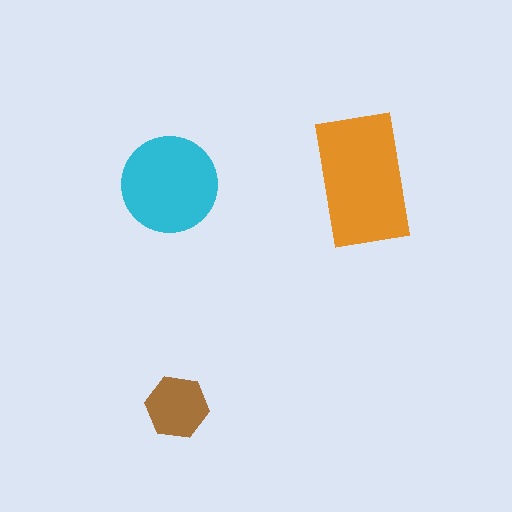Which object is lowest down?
The brown hexagon is bottommost.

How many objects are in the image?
There are 3 objects in the image.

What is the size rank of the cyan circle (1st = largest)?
2nd.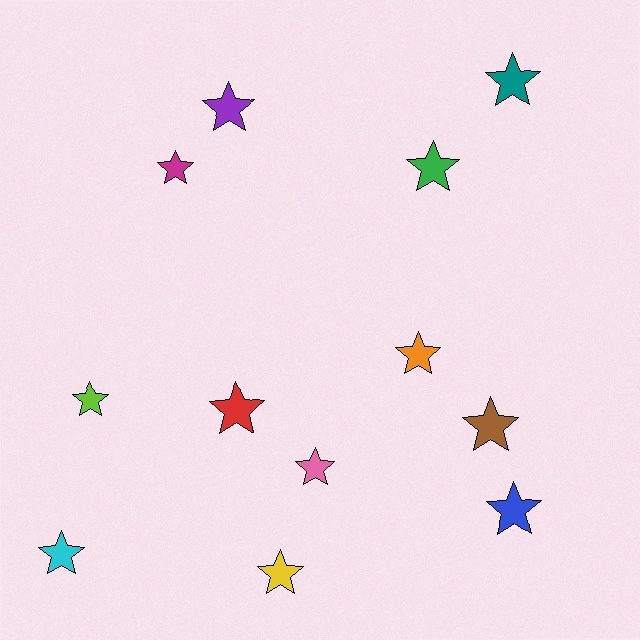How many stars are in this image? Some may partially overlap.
There are 12 stars.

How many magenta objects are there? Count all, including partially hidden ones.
There is 1 magenta object.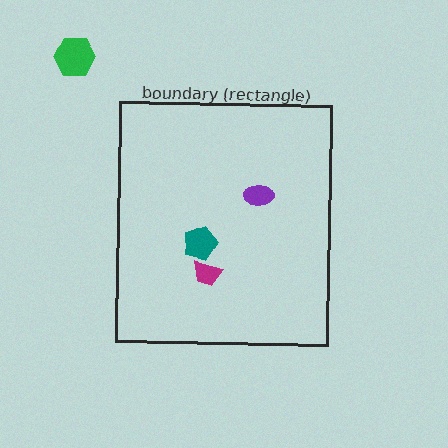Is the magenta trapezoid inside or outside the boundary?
Inside.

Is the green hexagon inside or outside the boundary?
Outside.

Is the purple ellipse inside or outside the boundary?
Inside.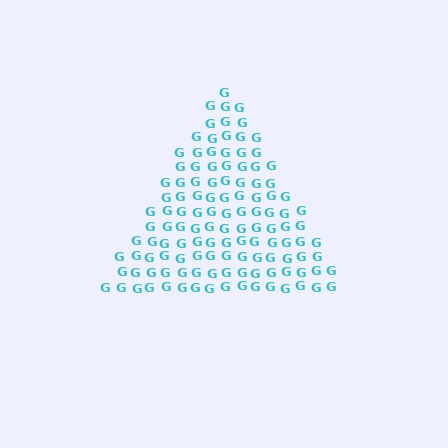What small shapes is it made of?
It is made of small letter G's.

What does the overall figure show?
The overall figure shows a triangle.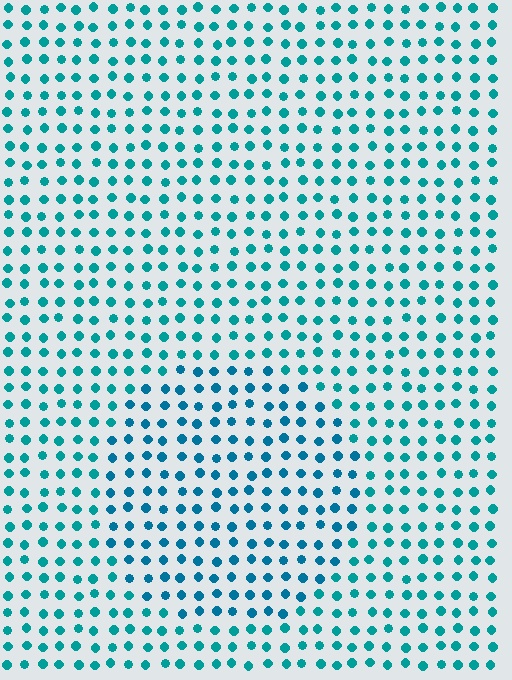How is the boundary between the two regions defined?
The boundary is defined purely by a slight shift in hue (about 17 degrees). Spacing, size, and orientation are identical on both sides.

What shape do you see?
I see a circle.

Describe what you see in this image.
The image is filled with small teal elements in a uniform arrangement. A circle-shaped region is visible where the elements are tinted to a slightly different hue, forming a subtle color boundary.